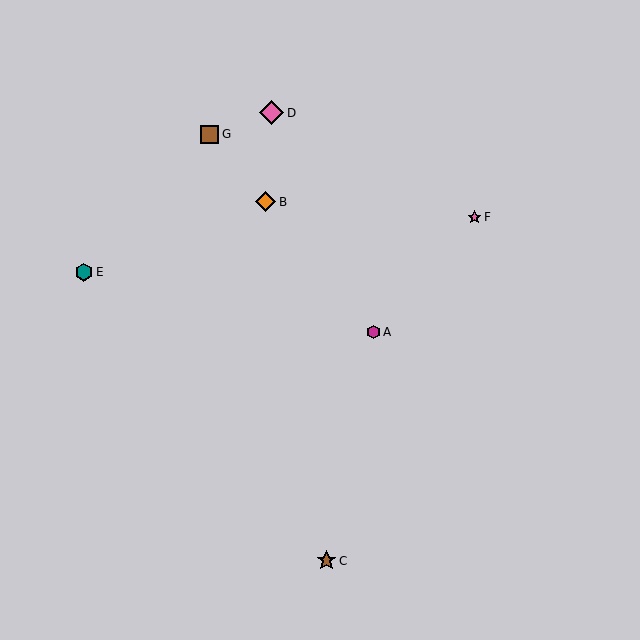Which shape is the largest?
The pink diamond (labeled D) is the largest.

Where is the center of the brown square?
The center of the brown square is at (210, 134).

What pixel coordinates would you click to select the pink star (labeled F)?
Click at (474, 217) to select the pink star F.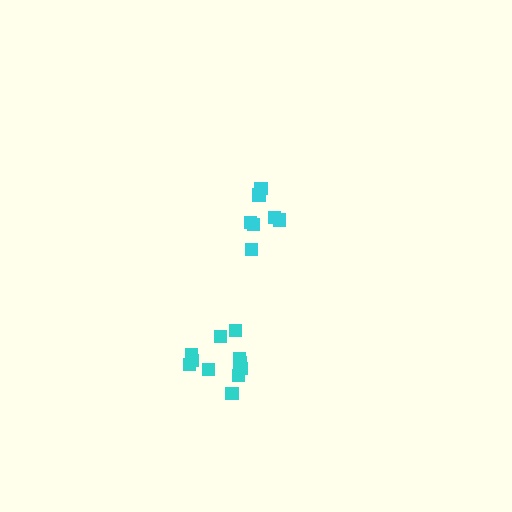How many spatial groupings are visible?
There are 2 spatial groupings.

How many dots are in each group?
Group 1: 7 dots, Group 2: 11 dots (18 total).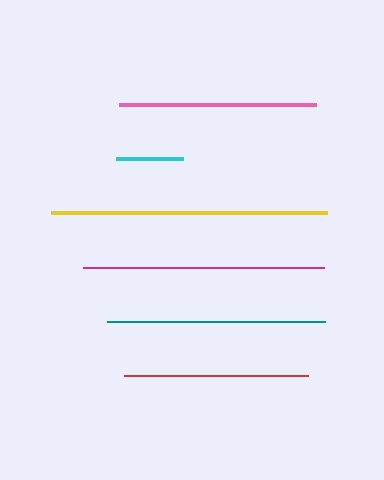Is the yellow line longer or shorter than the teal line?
The yellow line is longer than the teal line.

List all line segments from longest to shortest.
From longest to shortest: yellow, magenta, teal, pink, red, cyan.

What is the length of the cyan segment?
The cyan segment is approximately 67 pixels long.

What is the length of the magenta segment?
The magenta segment is approximately 241 pixels long.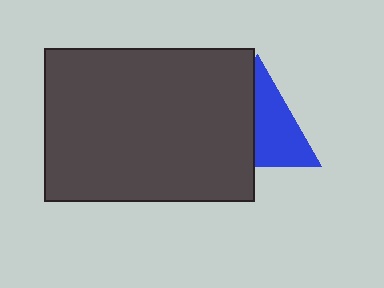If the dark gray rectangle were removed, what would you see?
You would see the complete blue triangle.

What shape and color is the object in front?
The object in front is a dark gray rectangle.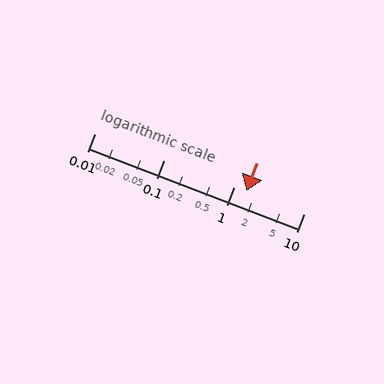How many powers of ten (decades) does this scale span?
The scale spans 3 decades, from 0.01 to 10.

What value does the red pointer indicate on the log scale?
The pointer indicates approximately 1.5.